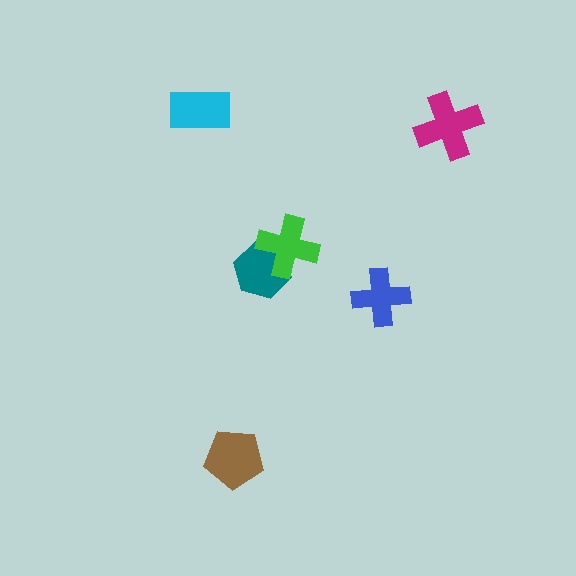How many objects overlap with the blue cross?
0 objects overlap with the blue cross.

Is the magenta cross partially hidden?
No, no other shape covers it.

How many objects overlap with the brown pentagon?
0 objects overlap with the brown pentagon.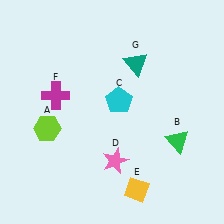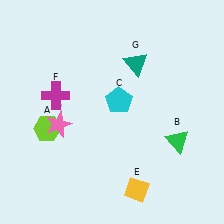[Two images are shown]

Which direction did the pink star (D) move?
The pink star (D) moved left.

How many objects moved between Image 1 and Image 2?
1 object moved between the two images.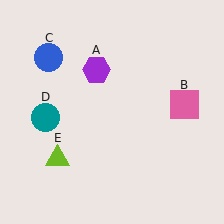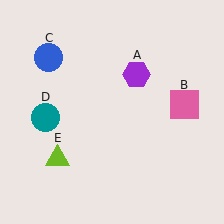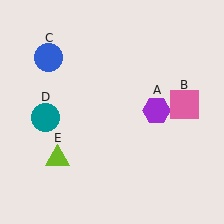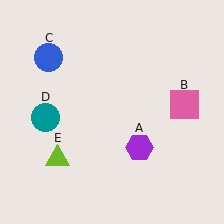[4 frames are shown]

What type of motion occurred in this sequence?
The purple hexagon (object A) rotated clockwise around the center of the scene.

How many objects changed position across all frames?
1 object changed position: purple hexagon (object A).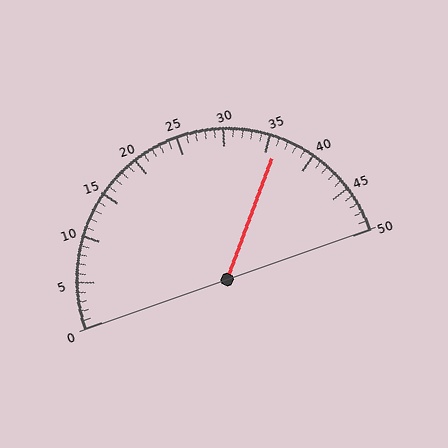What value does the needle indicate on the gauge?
The needle indicates approximately 36.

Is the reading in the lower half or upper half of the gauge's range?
The reading is in the upper half of the range (0 to 50).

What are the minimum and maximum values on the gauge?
The gauge ranges from 0 to 50.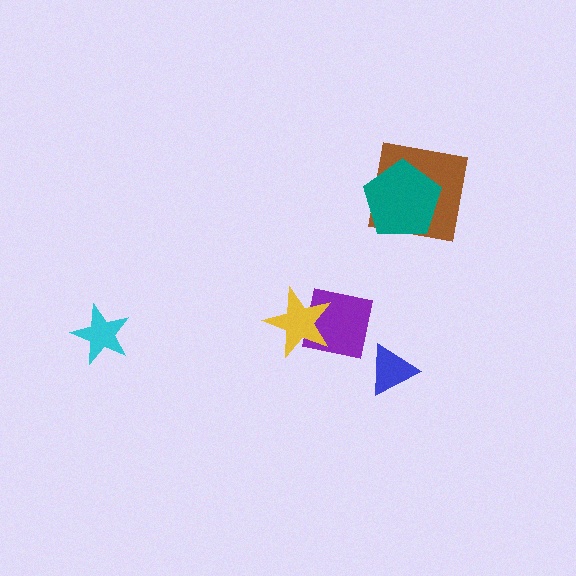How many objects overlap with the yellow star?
1 object overlaps with the yellow star.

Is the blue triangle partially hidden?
No, no other shape covers it.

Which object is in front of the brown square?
The teal pentagon is in front of the brown square.